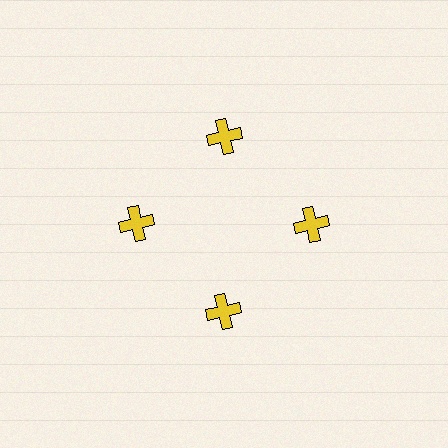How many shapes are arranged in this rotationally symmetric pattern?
There are 4 shapes, arranged in 4 groups of 1.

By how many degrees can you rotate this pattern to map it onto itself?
The pattern maps onto itself every 90 degrees of rotation.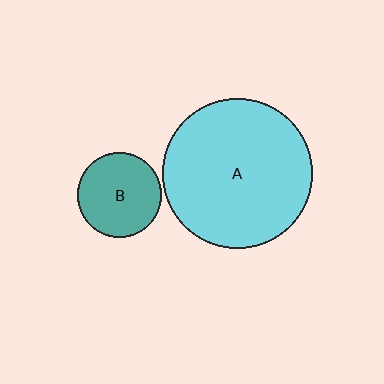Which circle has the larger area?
Circle A (cyan).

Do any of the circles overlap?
No, none of the circles overlap.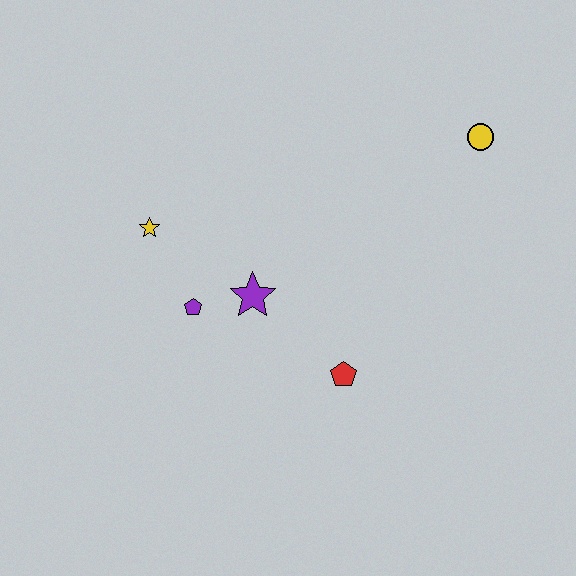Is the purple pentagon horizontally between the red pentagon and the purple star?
No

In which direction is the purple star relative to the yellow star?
The purple star is to the right of the yellow star.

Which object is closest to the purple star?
The purple pentagon is closest to the purple star.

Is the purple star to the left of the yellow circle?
Yes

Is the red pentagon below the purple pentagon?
Yes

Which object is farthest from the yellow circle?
The yellow star is farthest from the yellow circle.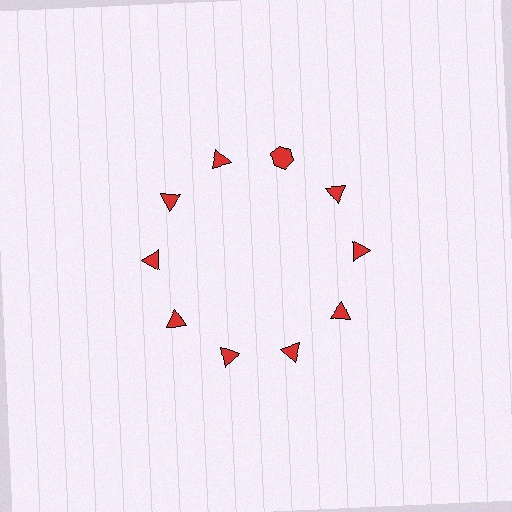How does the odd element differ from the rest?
It has a different shape: hexagon instead of triangle.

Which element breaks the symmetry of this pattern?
The red hexagon at roughly the 1 o'clock position breaks the symmetry. All other shapes are red triangles.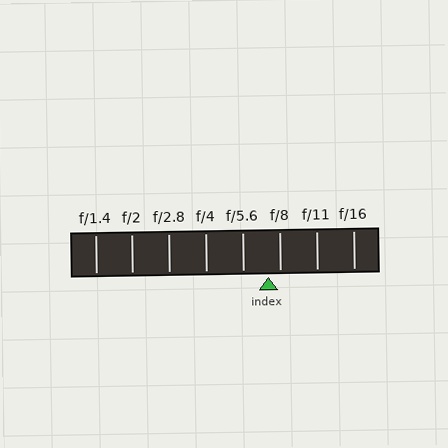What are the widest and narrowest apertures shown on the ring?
The widest aperture shown is f/1.4 and the narrowest is f/16.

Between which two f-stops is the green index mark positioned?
The index mark is between f/5.6 and f/8.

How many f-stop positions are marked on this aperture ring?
There are 8 f-stop positions marked.